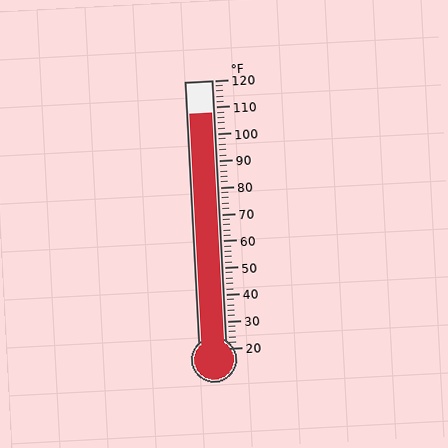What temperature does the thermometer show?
The thermometer shows approximately 108°F.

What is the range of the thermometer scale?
The thermometer scale ranges from 20°F to 120°F.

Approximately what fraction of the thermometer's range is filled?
The thermometer is filled to approximately 90% of its range.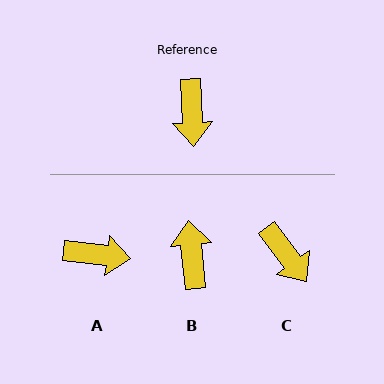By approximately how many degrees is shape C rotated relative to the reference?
Approximately 34 degrees counter-clockwise.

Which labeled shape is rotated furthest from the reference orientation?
B, about 176 degrees away.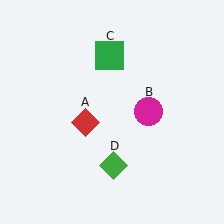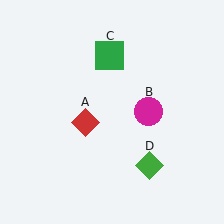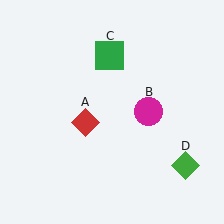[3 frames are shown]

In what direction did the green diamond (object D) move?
The green diamond (object D) moved right.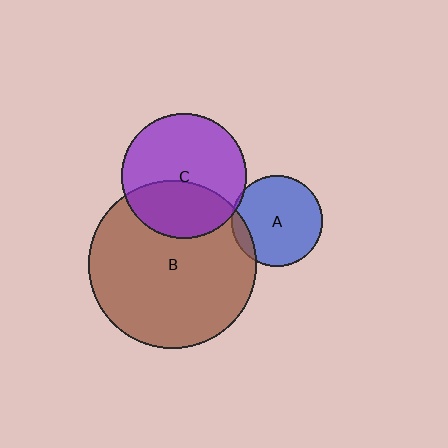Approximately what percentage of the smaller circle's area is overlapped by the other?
Approximately 35%.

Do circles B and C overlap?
Yes.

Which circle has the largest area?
Circle B (brown).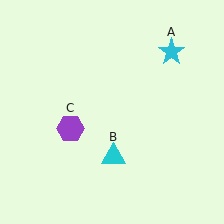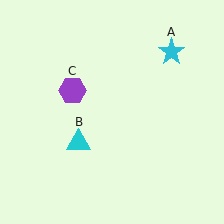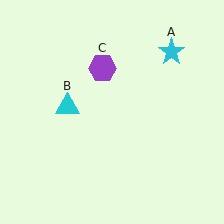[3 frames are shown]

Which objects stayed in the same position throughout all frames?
Cyan star (object A) remained stationary.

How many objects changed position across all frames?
2 objects changed position: cyan triangle (object B), purple hexagon (object C).